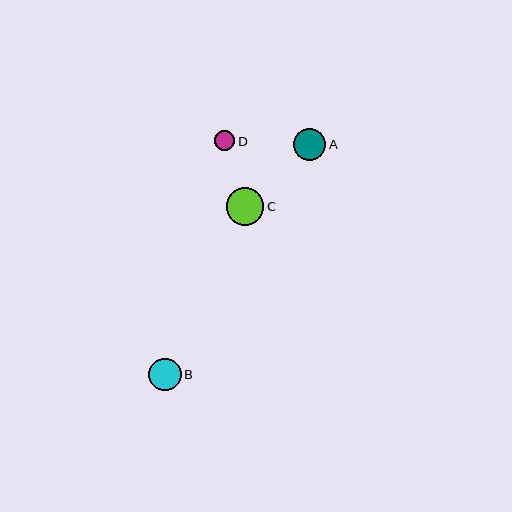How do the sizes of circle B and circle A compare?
Circle B and circle A are approximately the same size.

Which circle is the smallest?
Circle D is the smallest with a size of approximately 20 pixels.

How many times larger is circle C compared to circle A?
Circle C is approximately 1.2 times the size of circle A.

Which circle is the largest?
Circle C is the largest with a size of approximately 38 pixels.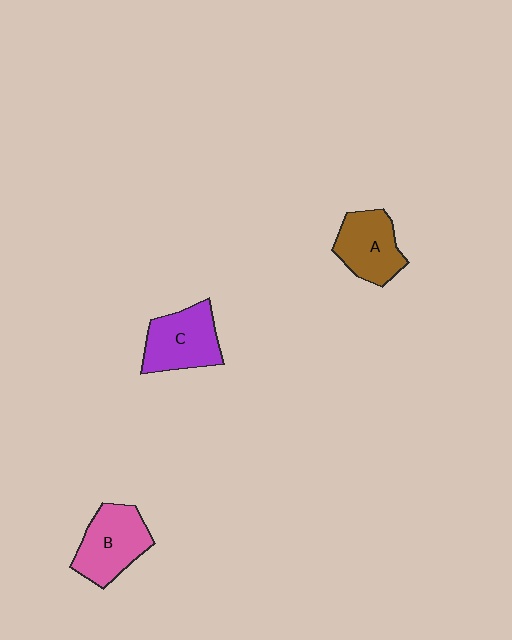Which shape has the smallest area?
Shape A (brown).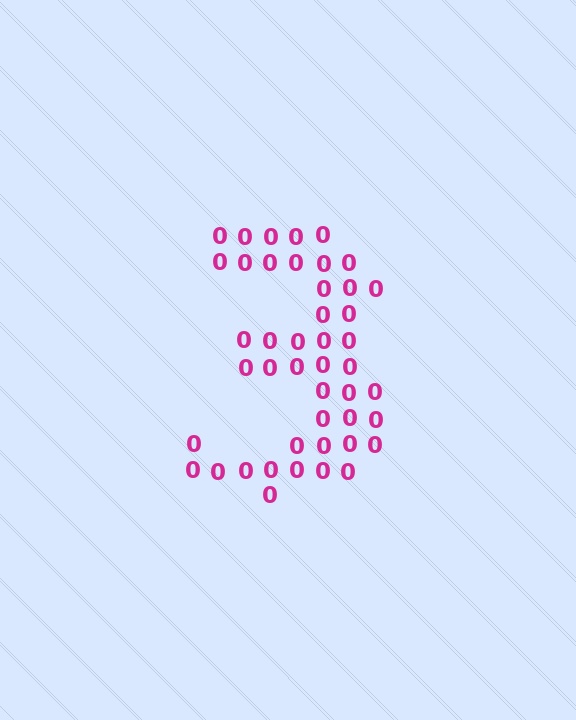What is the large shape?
The large shape is the digit 3.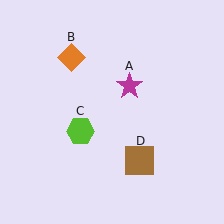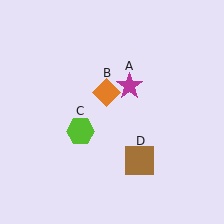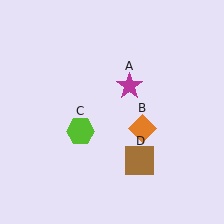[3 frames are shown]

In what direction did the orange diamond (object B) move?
The orange diamond (object B) moved down and to the right.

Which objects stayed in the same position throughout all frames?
Magenta star (object A) and lime hexagon (object C) and brown square (object D) remained stationary.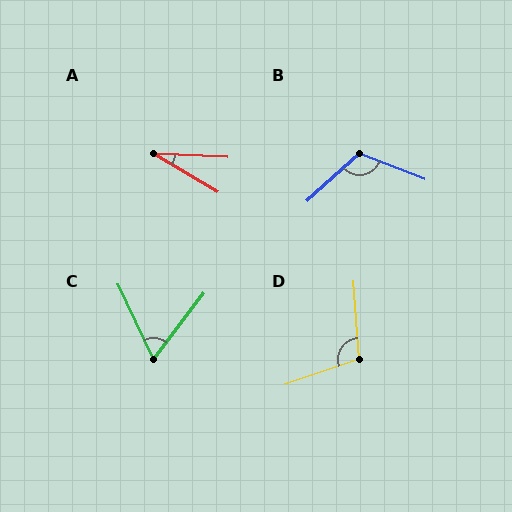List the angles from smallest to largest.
A (28°), C (62°), D (105°), B (117°).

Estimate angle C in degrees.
Approximately 62 degrees.